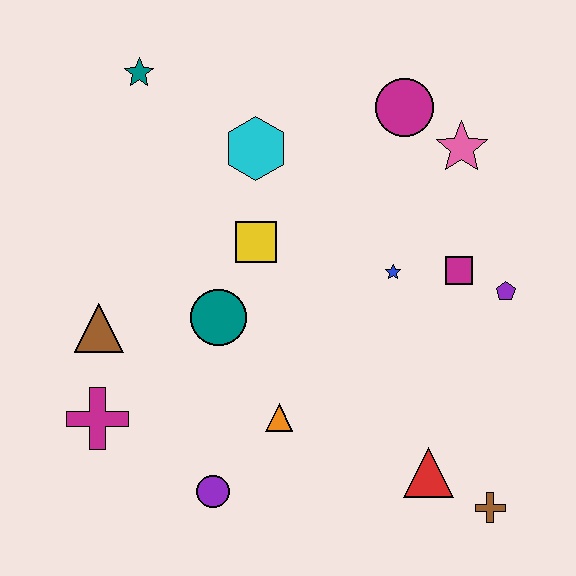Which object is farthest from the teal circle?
The brown cross is farthest from the teal circle.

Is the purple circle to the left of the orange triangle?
Yes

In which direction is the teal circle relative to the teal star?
The teal circle is below the teal star.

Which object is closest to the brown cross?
The red triangle is closest to the brown cross.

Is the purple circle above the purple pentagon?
No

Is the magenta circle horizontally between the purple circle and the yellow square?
No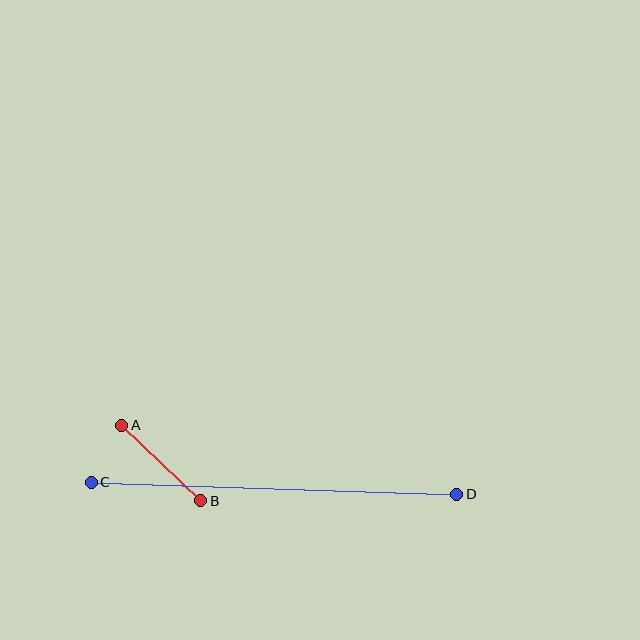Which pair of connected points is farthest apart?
Points C and D are farthest apart.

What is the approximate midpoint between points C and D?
The midpoint is at approximately (274, 488) pixels.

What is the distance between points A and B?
The distance is approximately 109 pixels.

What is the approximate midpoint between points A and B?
The midpoint is at approximately (161, 463) pixels.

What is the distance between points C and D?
The distance is approximately 365 pixels.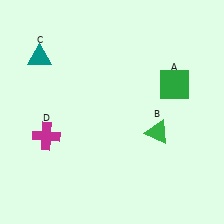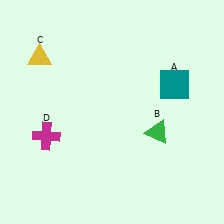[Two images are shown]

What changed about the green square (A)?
In Image 1, A is green. In Image 2, it changed to teal.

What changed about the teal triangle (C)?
In Image 1, C is teal. In Image 2, it changed to yellow.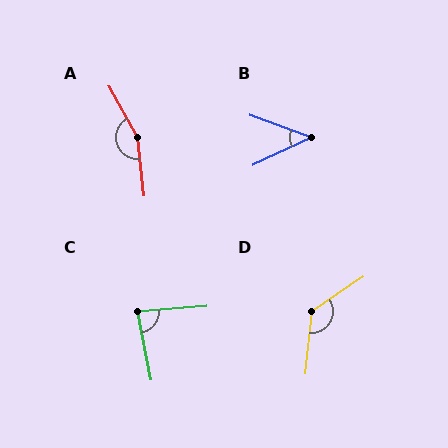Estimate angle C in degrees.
Approximately 84 degrees.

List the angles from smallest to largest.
B (46°), C (84°), D (130°), A (157°).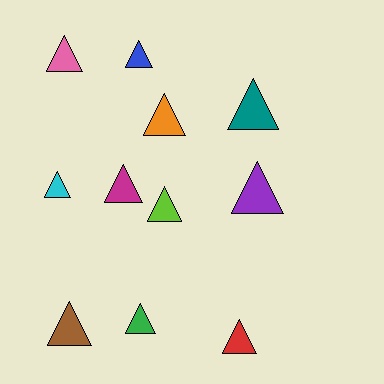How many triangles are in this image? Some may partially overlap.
There are 11 triangles.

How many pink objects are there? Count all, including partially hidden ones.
There is 1 pink object.